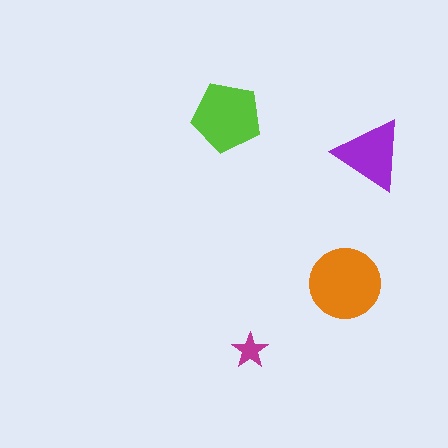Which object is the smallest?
The magenta star.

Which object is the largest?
The orange circle.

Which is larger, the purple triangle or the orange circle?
The orange circle.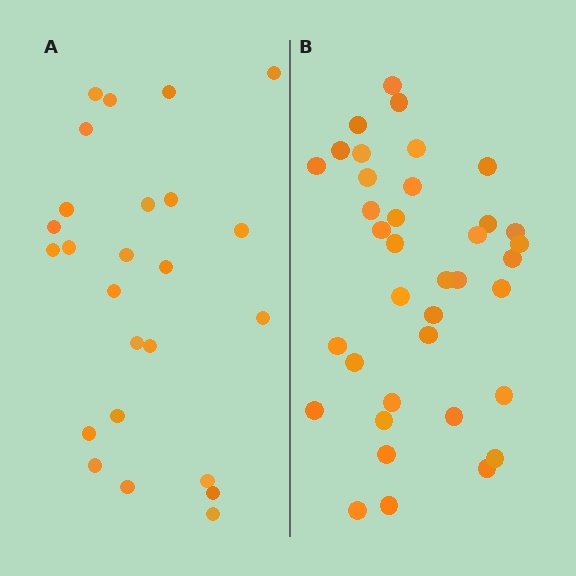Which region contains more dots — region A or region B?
Region B (the right region) has more dots.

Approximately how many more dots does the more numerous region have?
Region B has roughly 12 or so more dots than region A.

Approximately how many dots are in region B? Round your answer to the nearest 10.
About 40 dots. (The exact count is 37, which rounds to 40.)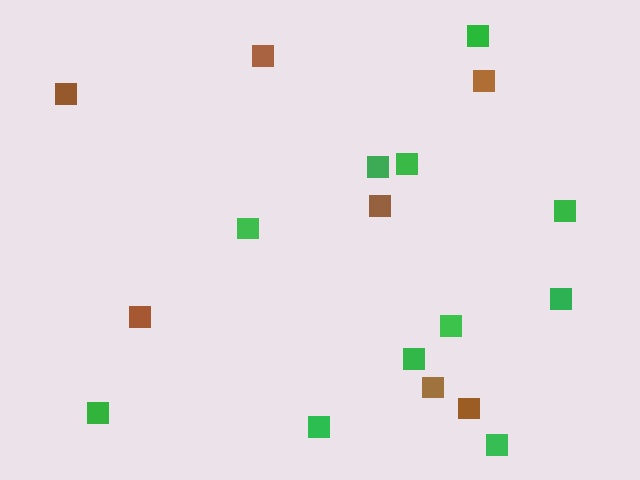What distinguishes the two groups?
There are 2 groups: one group of green squares (11) and one group of brown squares (7).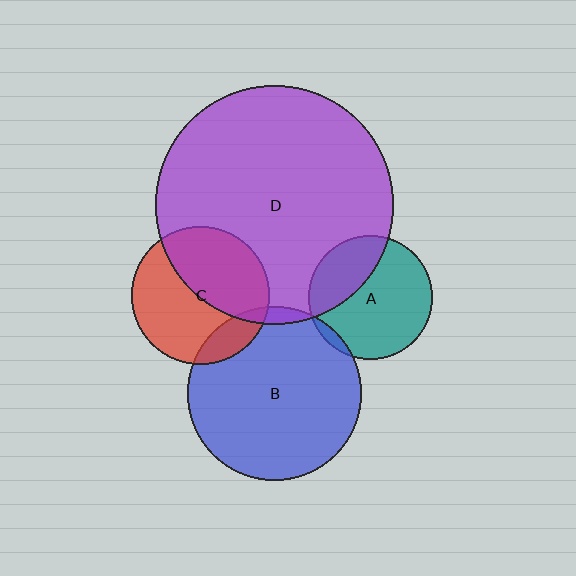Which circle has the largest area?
Circle D (purple).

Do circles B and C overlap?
Yes.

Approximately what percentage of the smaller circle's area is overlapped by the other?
Approximately 15%.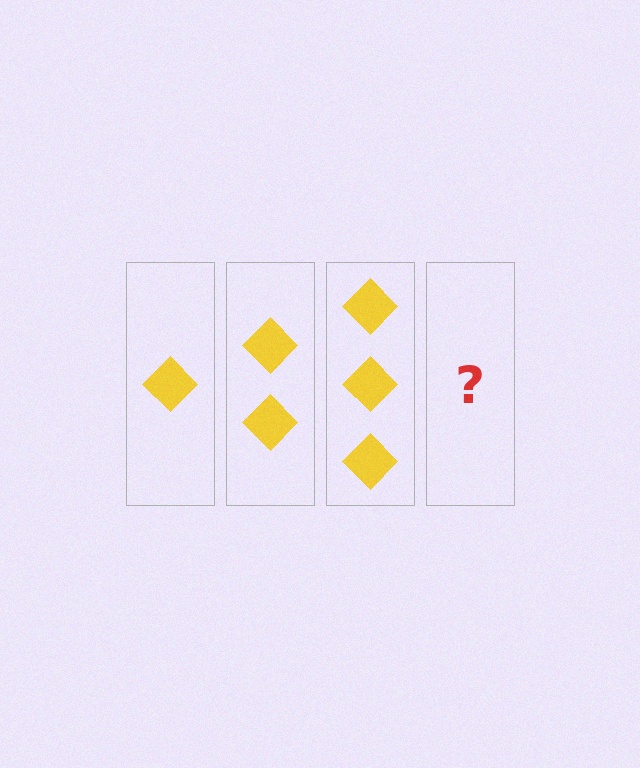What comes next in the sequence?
The next element should be 4 diamonds.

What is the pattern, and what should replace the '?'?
The pattern is that each step adds one more diamond. The '?' should be 4 diamonds.